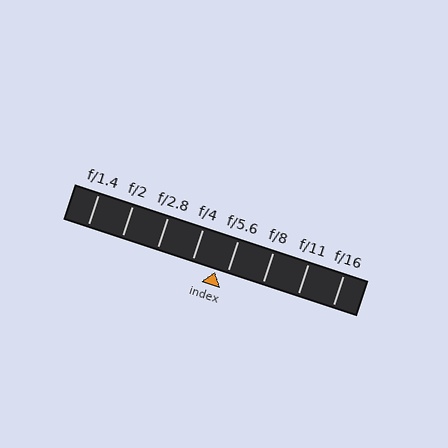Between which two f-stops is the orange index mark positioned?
The index mark is between f/4 and f/5.6.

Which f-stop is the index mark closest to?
The index mark is closest to f/5.6.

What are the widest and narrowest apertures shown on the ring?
The widest aperture shown is f/1.4 and the narrowest is f/16.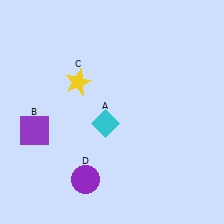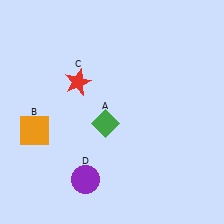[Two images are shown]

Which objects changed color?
A changed from cyan to green. B changed from purple to orange. C changed from yellow to red.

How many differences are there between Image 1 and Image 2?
There are 3 differences between the two images.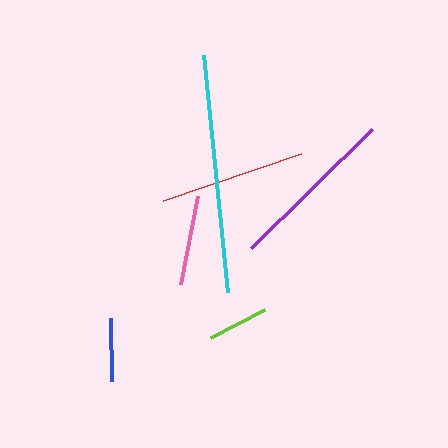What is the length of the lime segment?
The lime segment is approximately 61 pixels long.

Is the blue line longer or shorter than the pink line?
The pink line is longer than the blue line.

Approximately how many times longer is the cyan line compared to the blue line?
The cyan line is approximately 3.8 times the length of the blue line.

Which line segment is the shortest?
The lime line is the shortest at approximately 61 pixels.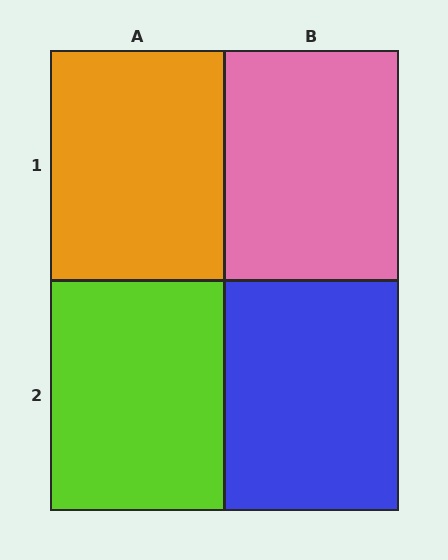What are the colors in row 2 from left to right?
Lime, blue.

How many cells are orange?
1 cell is orange.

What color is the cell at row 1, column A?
Orange.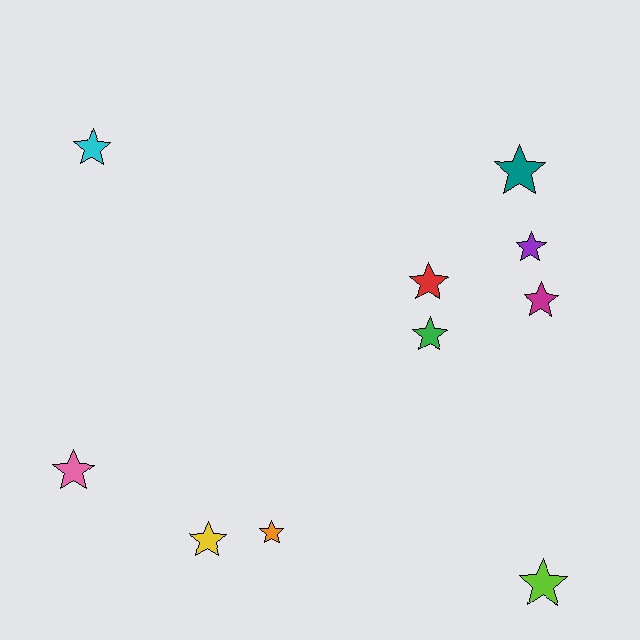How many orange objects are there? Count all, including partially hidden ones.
There is 1 orange object.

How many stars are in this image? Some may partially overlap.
There are 10 stars.